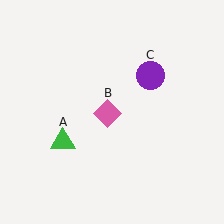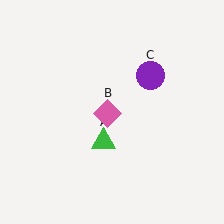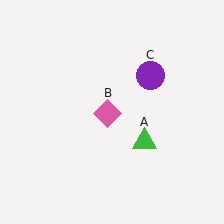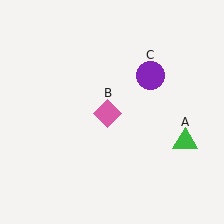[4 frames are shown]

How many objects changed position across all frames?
1 object changed position: green triangle (object A).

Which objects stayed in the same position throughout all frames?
Pink diamond (object B) and purple circle (object C) remained stationary.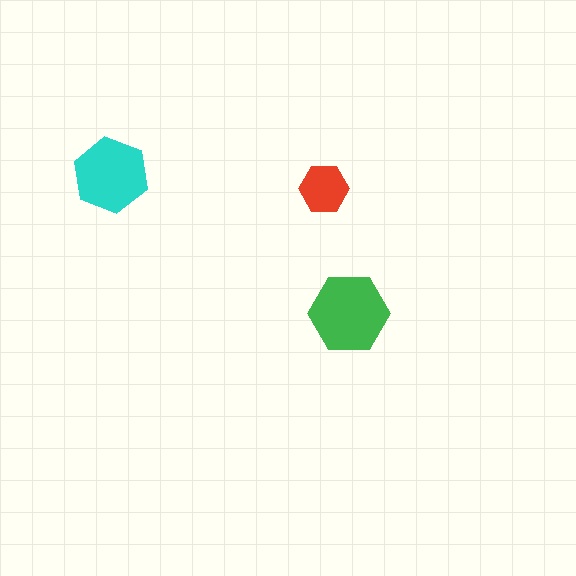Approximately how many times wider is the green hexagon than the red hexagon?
About 1.5 times wider.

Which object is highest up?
The cyan hexagon is topmost.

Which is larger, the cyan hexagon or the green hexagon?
The green one.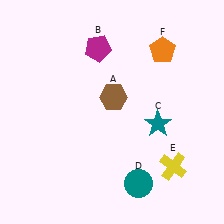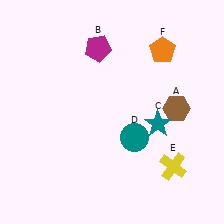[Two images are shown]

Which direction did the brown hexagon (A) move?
The brown hexagon (A) moved right.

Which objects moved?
The objects that moved are: the brown hexagon (A), the teal circle (D).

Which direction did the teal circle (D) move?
The teal circle (D) moved up.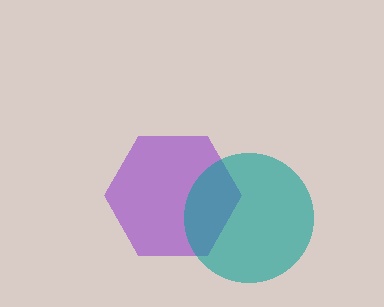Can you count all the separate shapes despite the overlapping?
Yes, there are 2 separate shapes.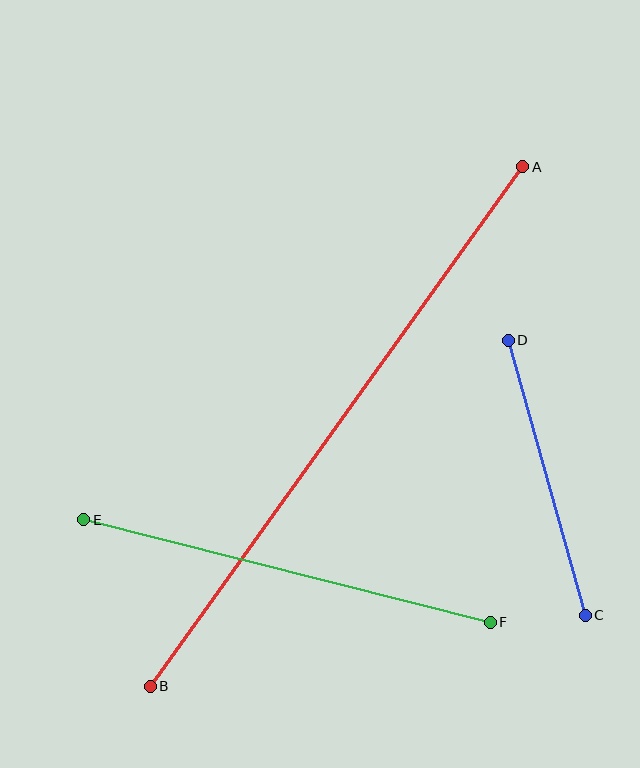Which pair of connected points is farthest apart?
Points A and B are farthest apart.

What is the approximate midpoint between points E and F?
The midpoint is at approximately (287, 571) pixels.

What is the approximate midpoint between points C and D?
The midpoint is at approximately (547, 478) pixels.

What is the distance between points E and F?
The distance is approximately 419 pixels.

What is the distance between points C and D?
The distance is approximately 286 pixels.